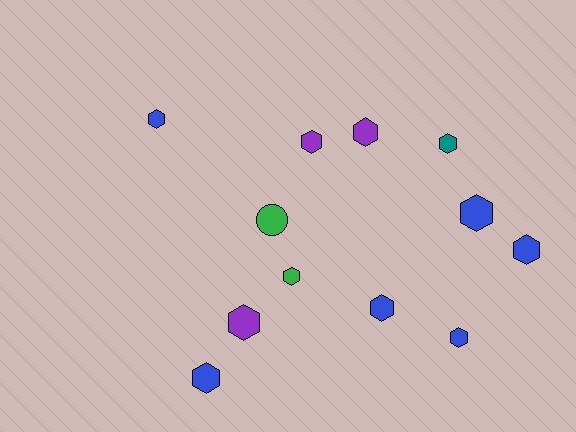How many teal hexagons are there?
There is 1 teal hexagon.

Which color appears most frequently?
Blue, with 6 objects.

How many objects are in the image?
There are 12 objects.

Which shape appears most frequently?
Hexagon, with 11 objects.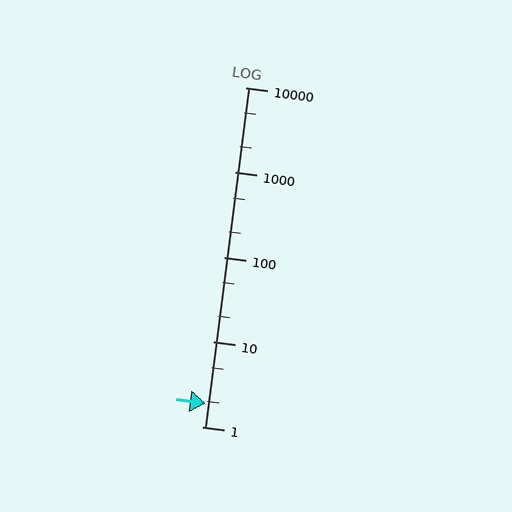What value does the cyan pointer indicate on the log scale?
The pointer indicates approximately 1.9.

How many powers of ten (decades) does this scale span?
The scale spans 4 decades, from 1 to 10000.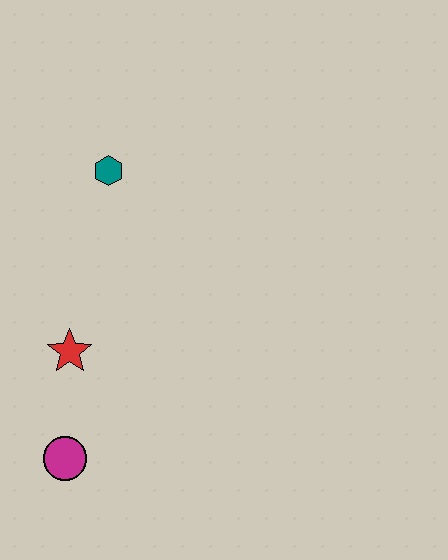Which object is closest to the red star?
The magenta circle is closest to the red star.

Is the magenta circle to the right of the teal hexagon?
No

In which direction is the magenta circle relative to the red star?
The magenta circle is below the red star.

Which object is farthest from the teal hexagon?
The magenta circle is farthest from the teal hexagon.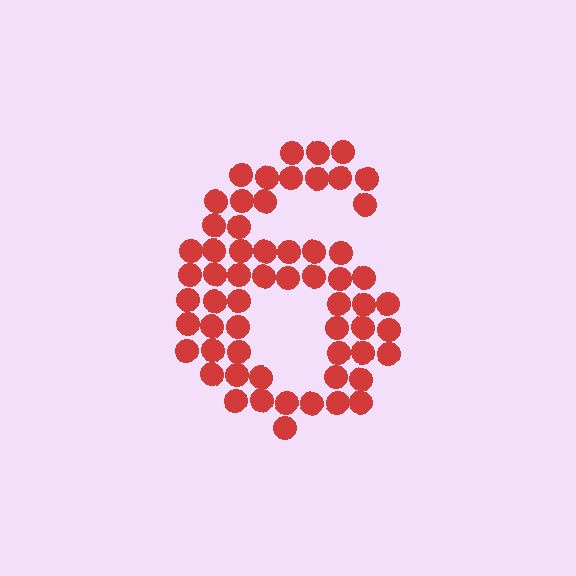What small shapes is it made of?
It is made of small circles.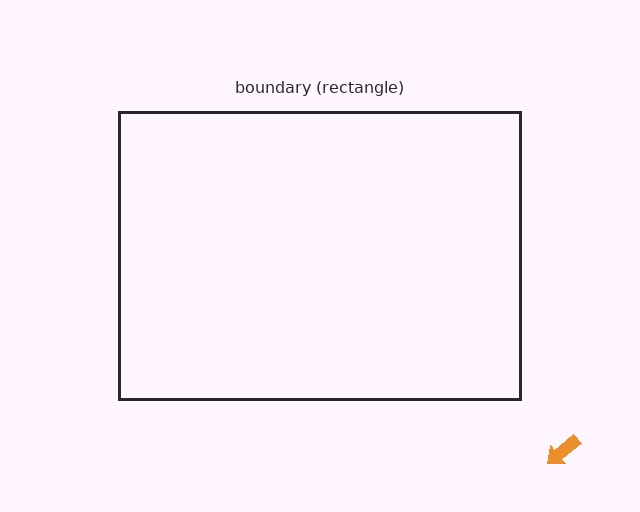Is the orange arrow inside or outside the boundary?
Outside.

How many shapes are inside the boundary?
0 inside, 1 outside.